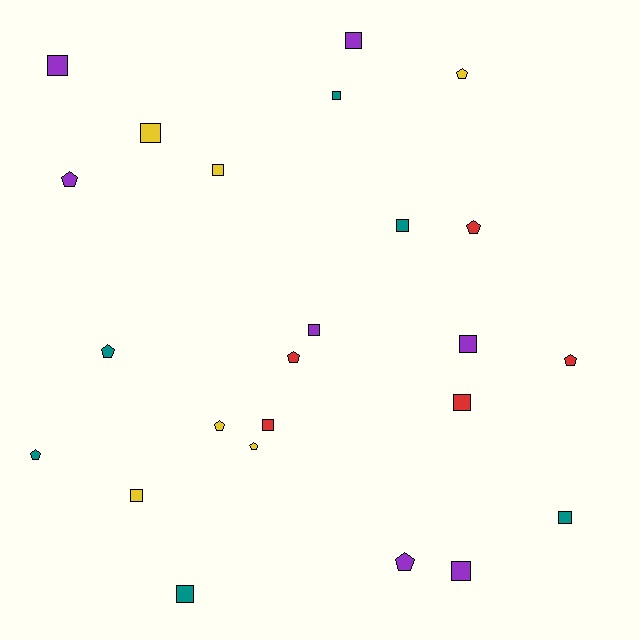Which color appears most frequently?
Purple, with 7 objects.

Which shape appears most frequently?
Square, with 14 objects.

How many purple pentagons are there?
There are 2 purple pentagons.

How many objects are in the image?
There are 24 objects.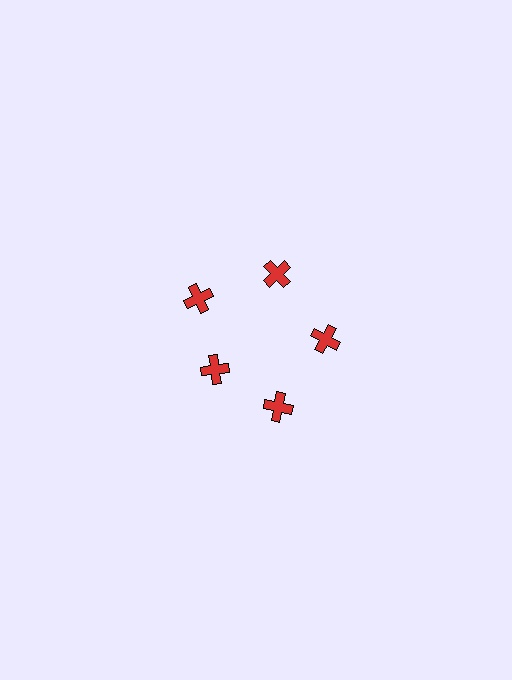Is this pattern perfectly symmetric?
No. The 5 red crosses are arranged in a ring, but one element near the 8 o'clock position is pulled inward toward the center, breaking the 5-fold rotational symmetry.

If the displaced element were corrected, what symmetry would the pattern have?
It would have 5-fold rotational symmetry — the pattern would map onto itself every 72 degrees.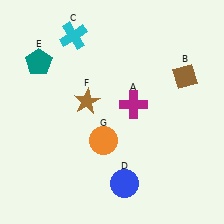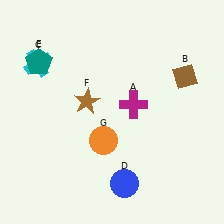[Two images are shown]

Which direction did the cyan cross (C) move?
The cyan cross (C) moved left.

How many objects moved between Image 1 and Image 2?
1 object moved between the two images.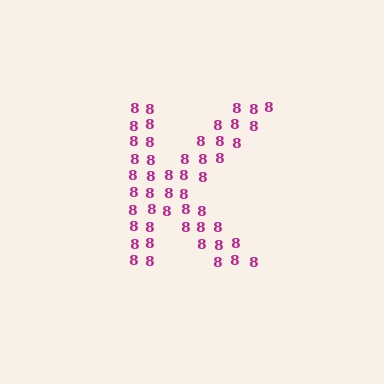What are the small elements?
The small elements are digit 8's.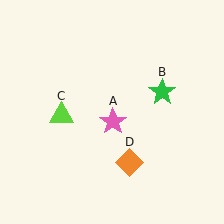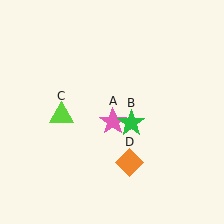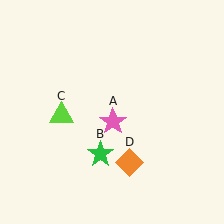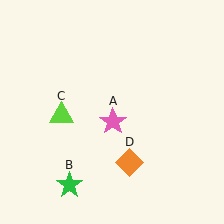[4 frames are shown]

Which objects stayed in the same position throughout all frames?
Pink star (object A) and lime triangle (object C) and orange diamond (object D) remained stationary.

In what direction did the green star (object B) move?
The green star (object B) moved down and to the left.